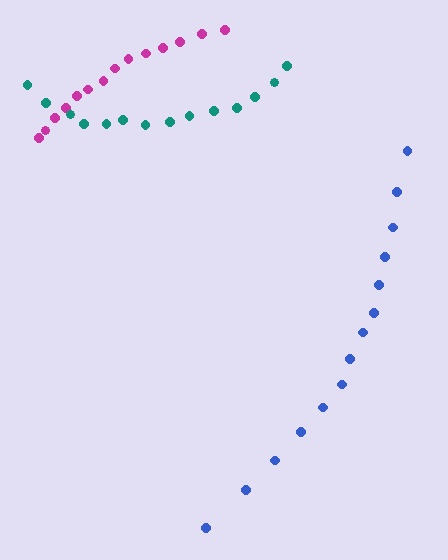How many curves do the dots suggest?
There are 3 distinct paths.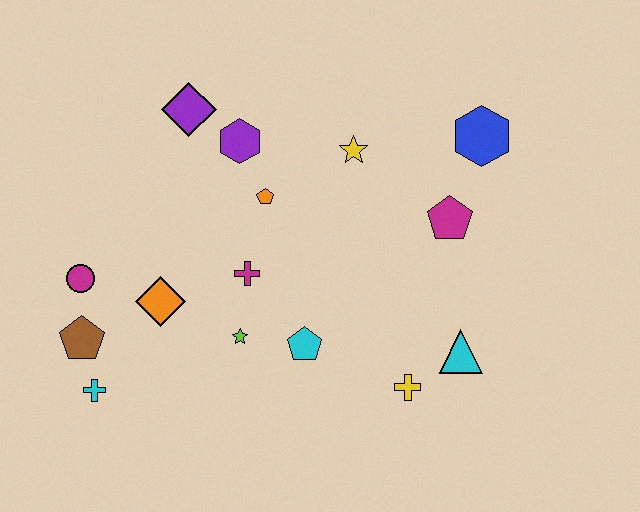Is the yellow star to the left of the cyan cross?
No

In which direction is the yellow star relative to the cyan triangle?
The yellow star is above the cyan triangle.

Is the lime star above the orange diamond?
No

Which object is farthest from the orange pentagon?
The cyan cross is farthest from the orange pentagon.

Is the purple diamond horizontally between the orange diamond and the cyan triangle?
Yes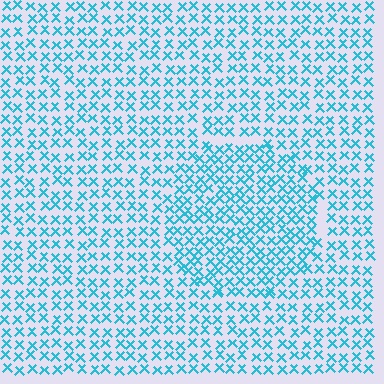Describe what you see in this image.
The image contains small cyan elements arranged at two different densities. A circle-shaped region is visible where the elements are more densely packed than the surrounding area.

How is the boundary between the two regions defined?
The boundary is defined by a change in element density (approximately 1.5x ratio). All elements are the same color, size, and shape.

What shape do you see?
I see a circle.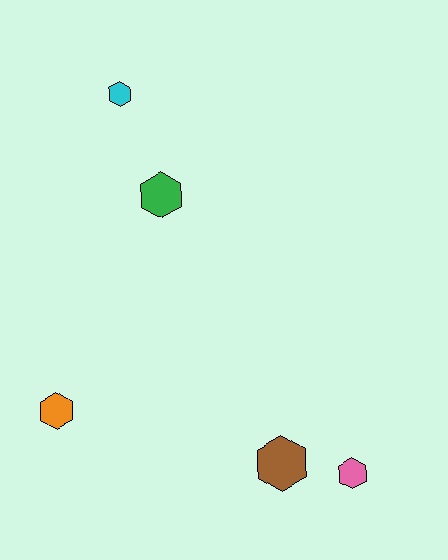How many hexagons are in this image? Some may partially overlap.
There are 5 hexagons.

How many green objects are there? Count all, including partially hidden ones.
There is 1 green object.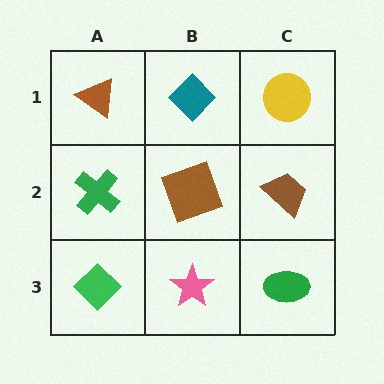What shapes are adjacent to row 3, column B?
A brown square (row 2, column B), a green diamond (row 3, column A), a green ellipse (row 3, column C).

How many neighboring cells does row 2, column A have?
3.